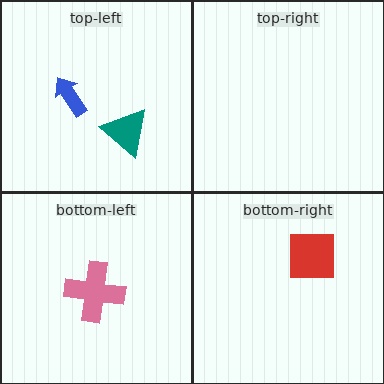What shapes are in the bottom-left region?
The pink cross.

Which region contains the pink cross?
The bottom-left region.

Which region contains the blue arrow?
The top-left region.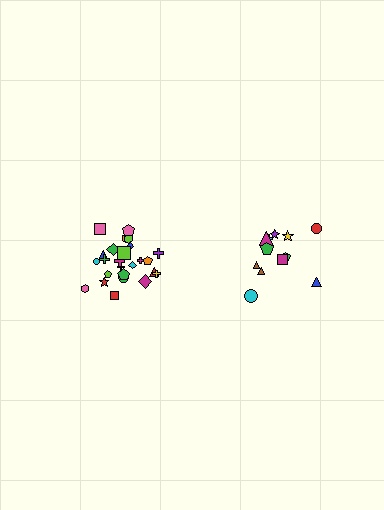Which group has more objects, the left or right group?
The left group.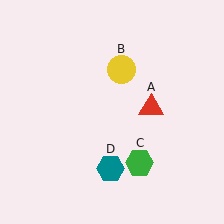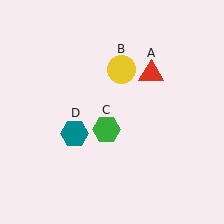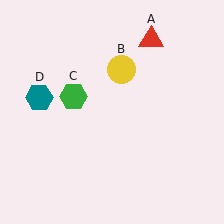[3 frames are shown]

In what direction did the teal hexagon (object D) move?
The teal hexagon (object D) moved up and to the left.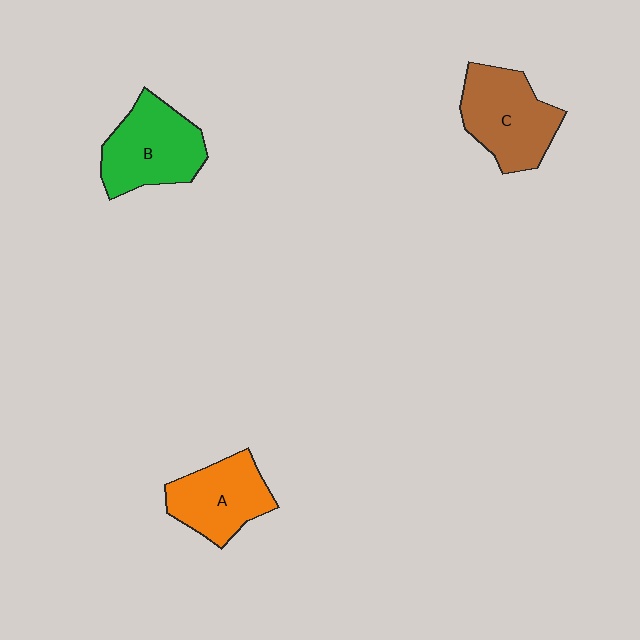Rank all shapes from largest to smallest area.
From largest to smallest: C (brown), B (green), A (orange).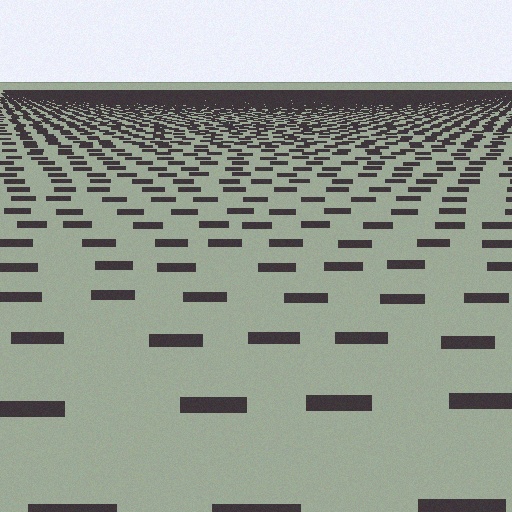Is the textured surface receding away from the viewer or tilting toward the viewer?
The surface is receding away from the viewer. Texture elements get smaller and denser toward the top.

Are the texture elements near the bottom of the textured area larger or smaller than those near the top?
Larger. Near the bottom, elements are closer to the viewer and appear at a bigger on-screen size.